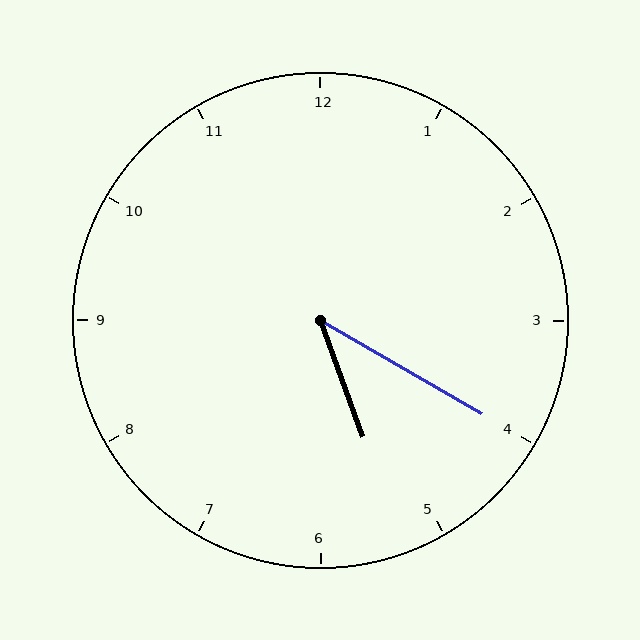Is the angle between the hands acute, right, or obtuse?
It is acute.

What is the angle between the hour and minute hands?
Approximately 40 degrees.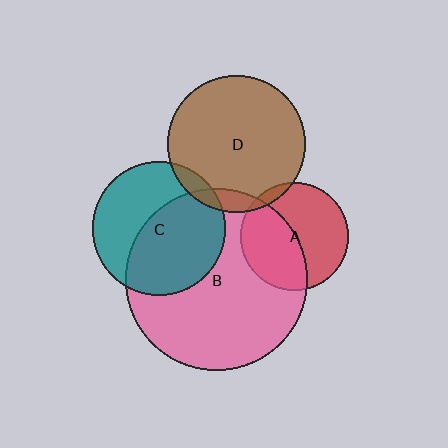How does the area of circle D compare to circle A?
Approximately 1.6 times.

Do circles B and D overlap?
Yes.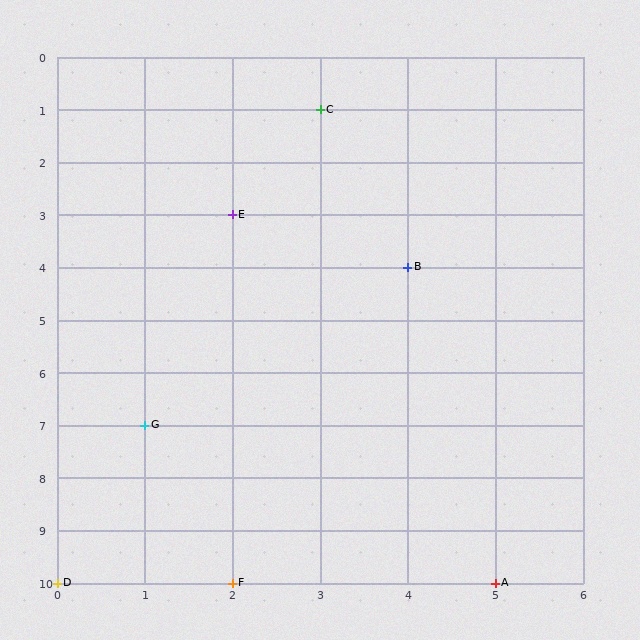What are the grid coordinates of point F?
Point F is at grid coordinates (2, 10).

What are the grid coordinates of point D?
Point D is at grid coordinates (0, 10).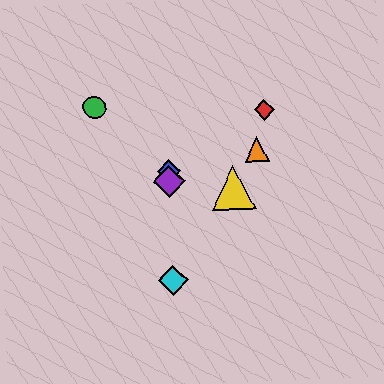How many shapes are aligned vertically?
3 shapes (the blue diamond, the purple diamond, the cyan diamond) are aligned vertically.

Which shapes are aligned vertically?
The blue diamond, the purple diamond, the cyan diamond are aligned vertically.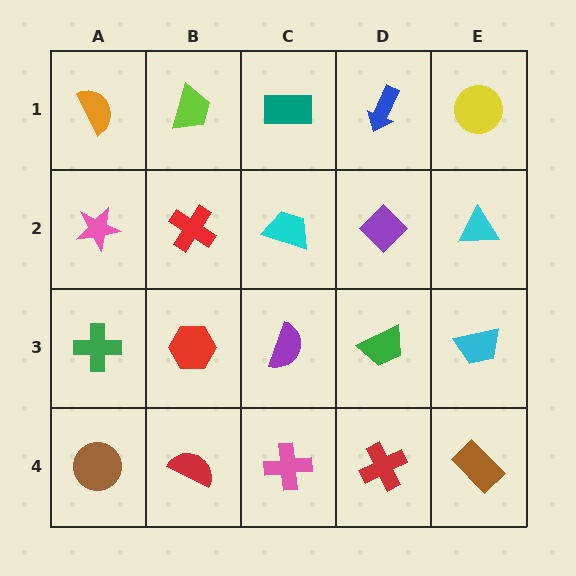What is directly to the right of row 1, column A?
A lime trapezoid.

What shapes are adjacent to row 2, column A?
An orange semicircle (row 1, column A), a green cross (row 3, column A), a red cross (row 2, column B).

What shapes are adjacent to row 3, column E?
A cyan triangle (row 2, column E), a brown rectangle (row 4, column E), a green trapezoid (row 3, column D).